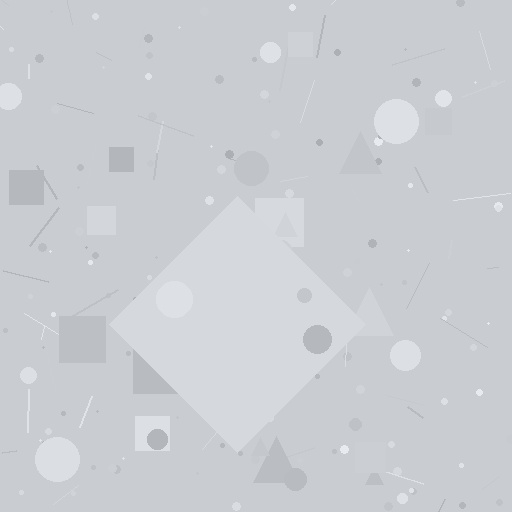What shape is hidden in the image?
A diamond is hidden in the image.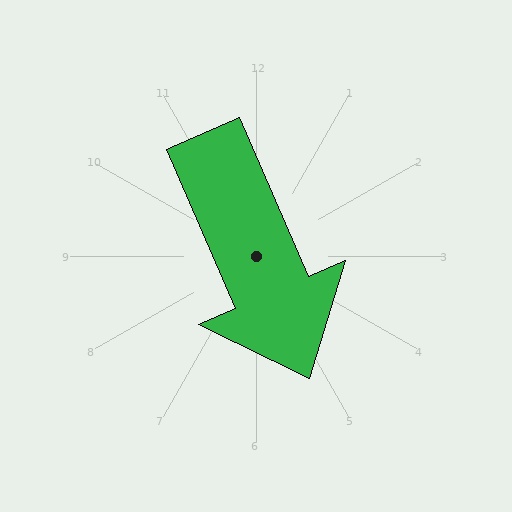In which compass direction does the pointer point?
Southeast.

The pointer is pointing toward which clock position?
Roughly 5 o'clock.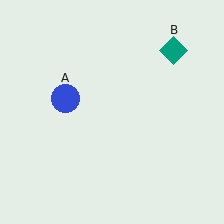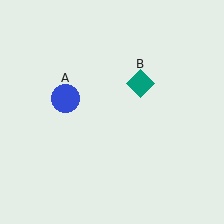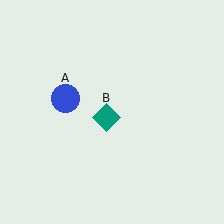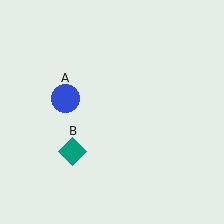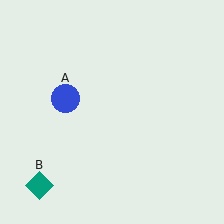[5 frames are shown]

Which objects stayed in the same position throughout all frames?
Blue circle (object A) remained stationary.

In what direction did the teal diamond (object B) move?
The teal diamond (object B) moved down and to the left.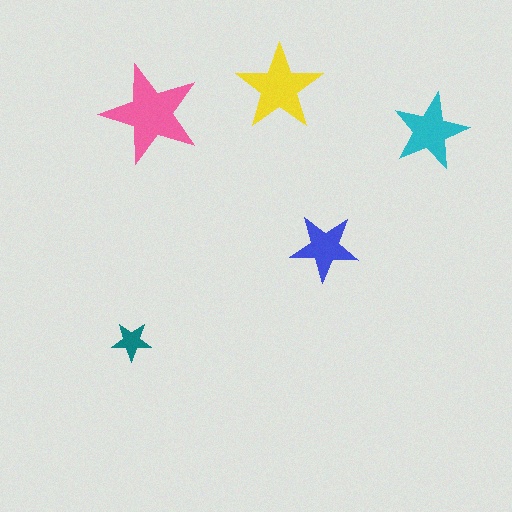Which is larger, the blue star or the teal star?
The blue one.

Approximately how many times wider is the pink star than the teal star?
About 2.5 times wider.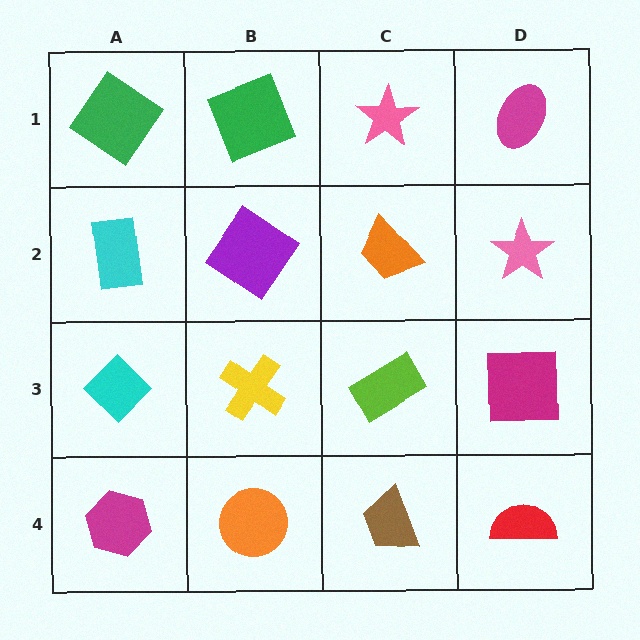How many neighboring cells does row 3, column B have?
4.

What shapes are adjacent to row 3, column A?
A cyan rectangle (row 2, column A), a magenta hexagon (row 4, column A), a yellow cross (row 3, column B).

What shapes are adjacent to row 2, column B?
A green square (row 1, column B), a yellow cross (row 3, column B), a cyan rectangle (row 2, column A), an orange trapezoid (row 2, column C).